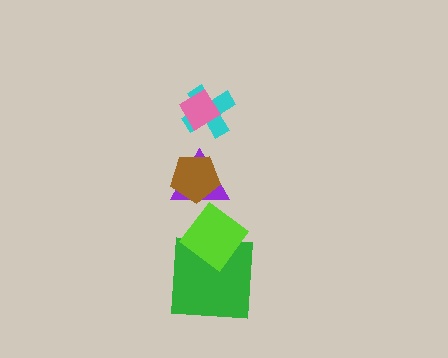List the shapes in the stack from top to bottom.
From top to bottom: the pink diamond, the cyan cross, the brown pentagon, the purple triangle, the lime diamond, the green square.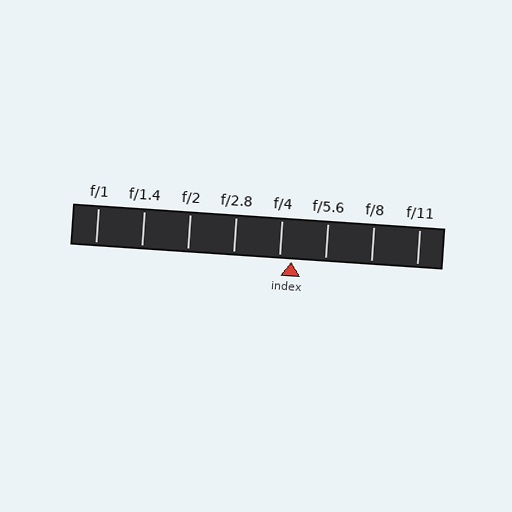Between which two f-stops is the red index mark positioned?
The index mark is between f/4 and f/5.6.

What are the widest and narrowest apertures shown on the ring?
The widest aperture shown is f/1 and the narrowest is f/11.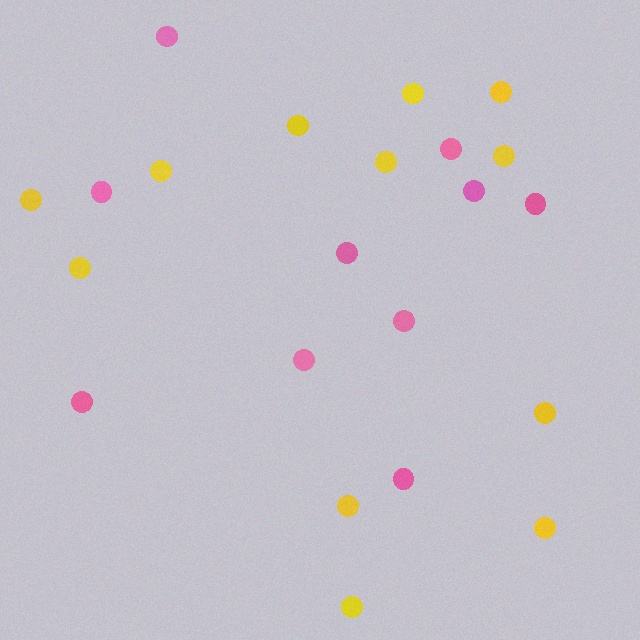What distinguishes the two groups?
There are 2 groups: one group of pink circles (10) and one group of yellow circles (12).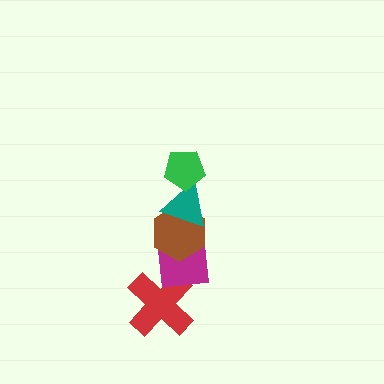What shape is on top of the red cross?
The magenta square is on top of the red cross.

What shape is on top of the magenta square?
The brown hexagon is on top of the magenta square.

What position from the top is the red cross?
The red cross is 5th from the top.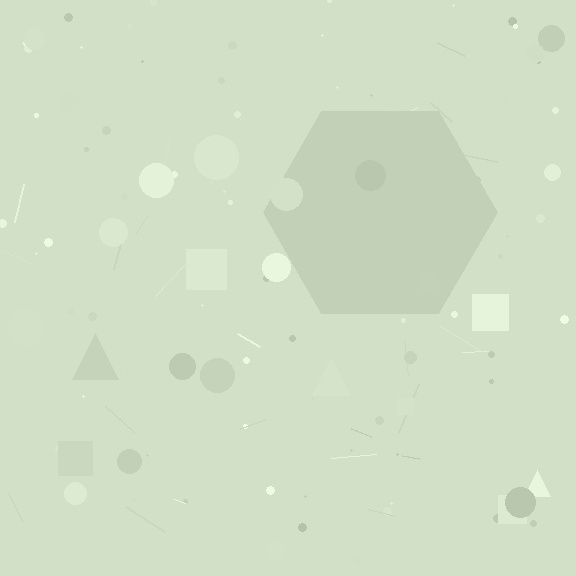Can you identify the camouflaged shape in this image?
The camouflaged shape is a hexagon.